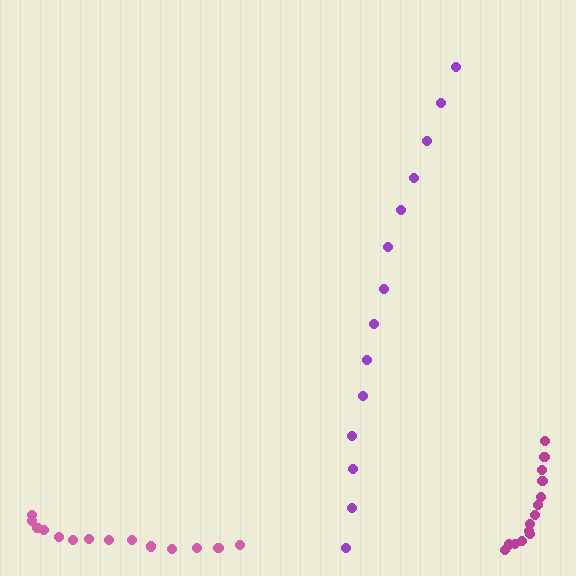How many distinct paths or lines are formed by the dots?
There are 3 distinct paths.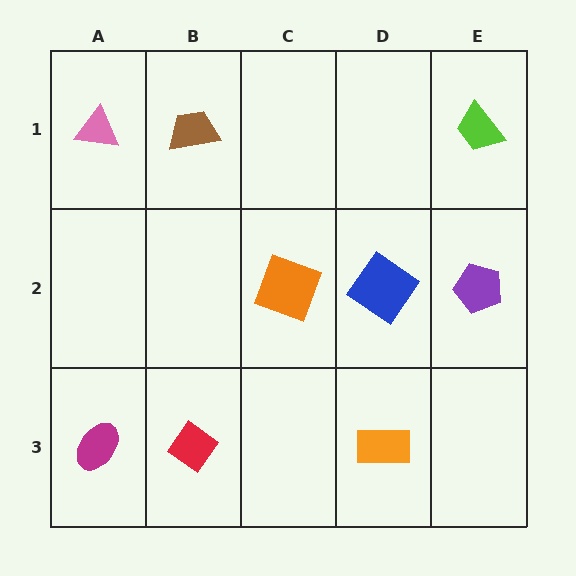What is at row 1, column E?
A lime trapezoid.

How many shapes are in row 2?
3 shapes.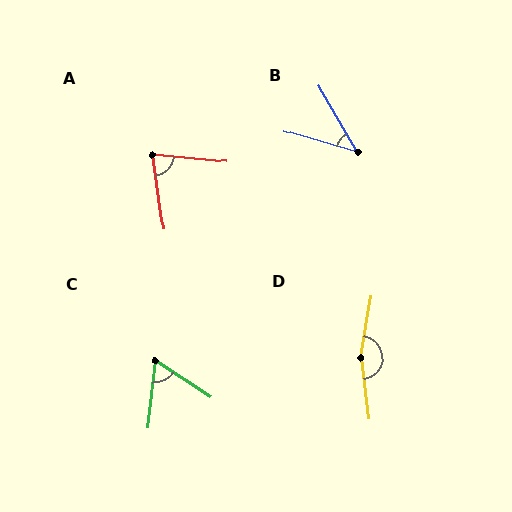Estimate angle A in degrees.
Approximately 76 degrees.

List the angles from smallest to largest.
B (44°), C (63°), A (76°), D (163°).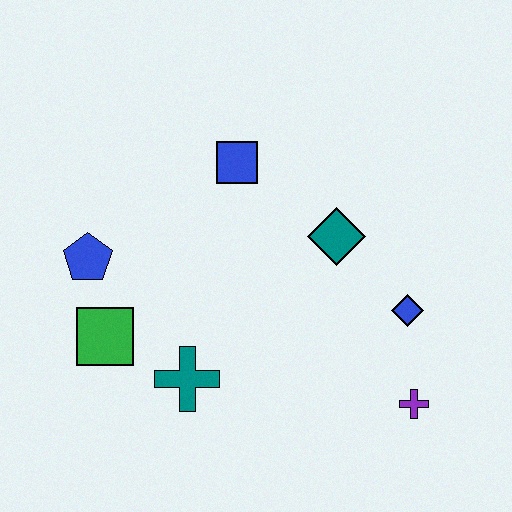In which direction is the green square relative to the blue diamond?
The green square is to the left of the blue diamond.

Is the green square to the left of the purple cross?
Yes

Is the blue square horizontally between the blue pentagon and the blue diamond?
Yes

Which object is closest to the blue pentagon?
The green square is closest to the blue pentagon.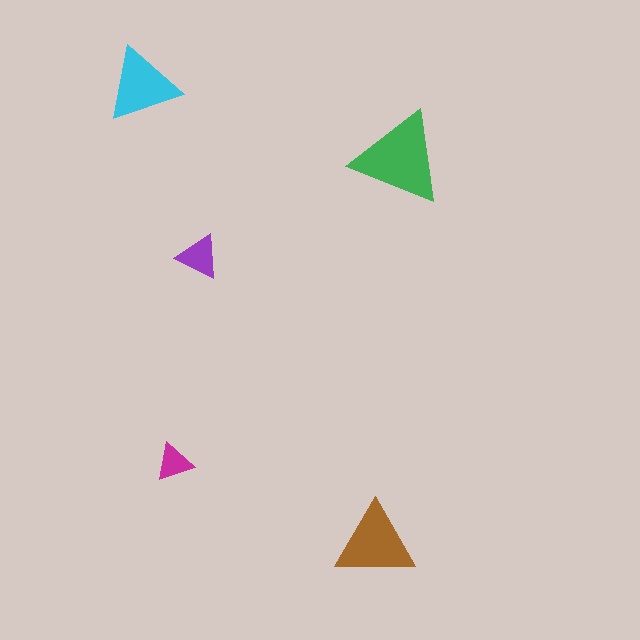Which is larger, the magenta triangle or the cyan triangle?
The cyan one.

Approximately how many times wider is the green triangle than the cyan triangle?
About 1.5 times wider.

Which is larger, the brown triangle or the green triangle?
The green one.